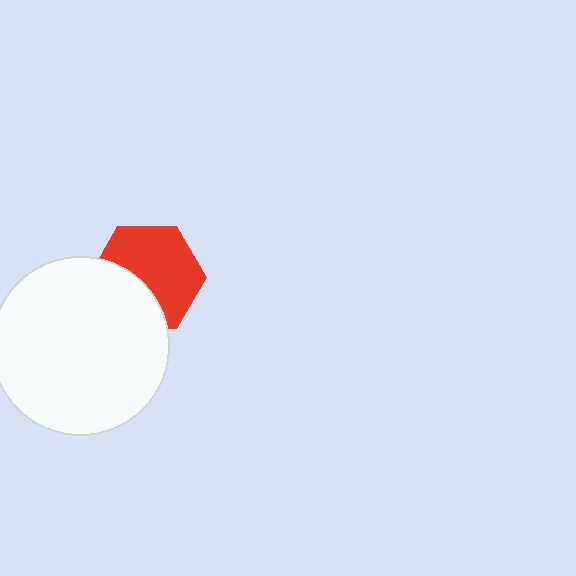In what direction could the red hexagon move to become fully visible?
The red hexagon could move toward the upper-right. That would shift it out from behind the white circle entirely.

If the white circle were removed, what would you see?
You would see the complete red hexagon.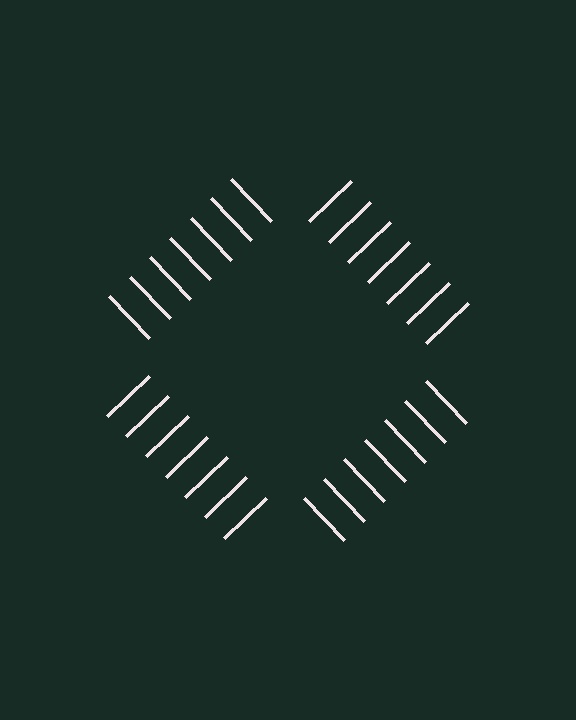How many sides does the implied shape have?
4 sides — the line-ends trace a square.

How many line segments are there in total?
28 — 7 along each of the 4 edges.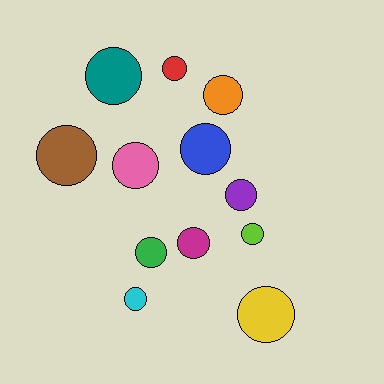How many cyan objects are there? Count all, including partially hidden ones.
There is 1 cyan object.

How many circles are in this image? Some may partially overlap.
There are 12 circles.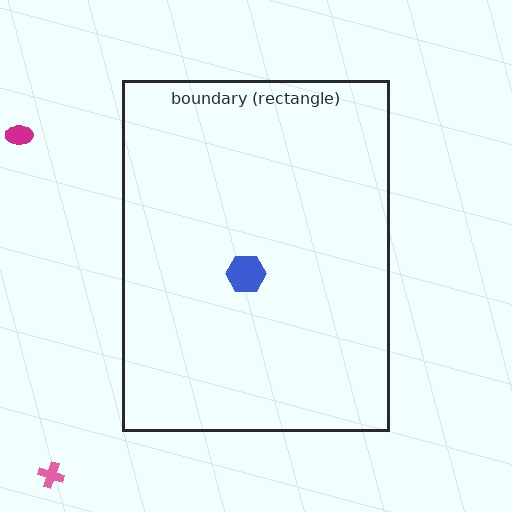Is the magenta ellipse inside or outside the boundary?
Outside.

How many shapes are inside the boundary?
1 inside, 2 outside.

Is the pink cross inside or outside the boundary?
Outside.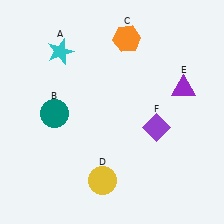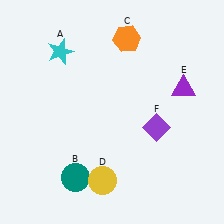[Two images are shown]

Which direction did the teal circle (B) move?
The teal circle (B) moved down.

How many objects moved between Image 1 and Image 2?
1 object moved between the two images.